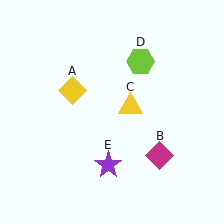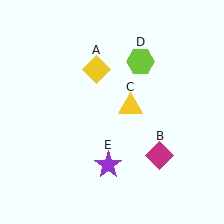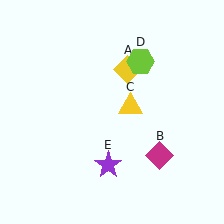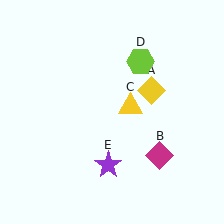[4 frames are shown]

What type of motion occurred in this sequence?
The yellow diamond (object A) rotated clockwise around the center of the scene.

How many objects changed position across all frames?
1 object changed position: yellow diamond (object A).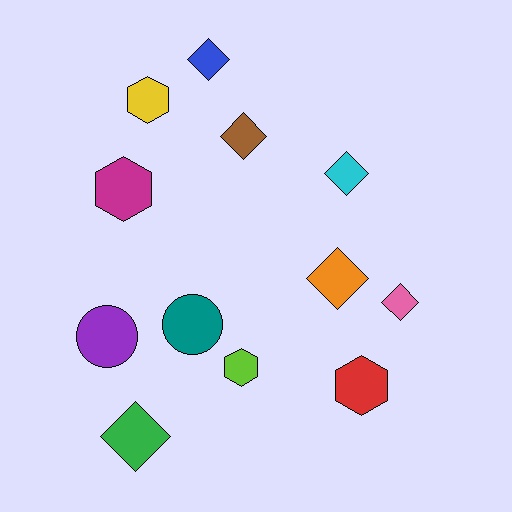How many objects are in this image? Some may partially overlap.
There are 12 objects.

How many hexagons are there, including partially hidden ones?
There are 4 hexagons.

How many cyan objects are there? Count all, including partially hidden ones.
There is 1 cyan object.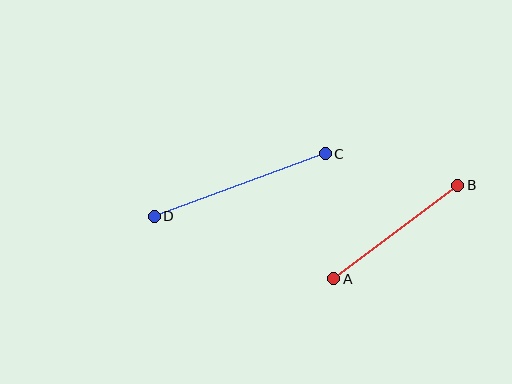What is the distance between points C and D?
The distance is approximately 182 pixels.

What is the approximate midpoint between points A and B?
The midpoint is at approximately (396, 232) pixels.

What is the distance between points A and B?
The distance is approximately 155 pixels.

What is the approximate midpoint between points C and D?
The midpoint is at approximately (240, 185) pixels.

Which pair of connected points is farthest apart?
Points C and D are farthest apart.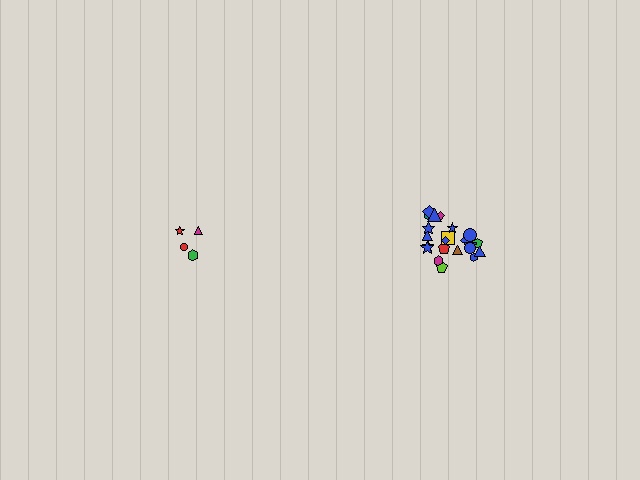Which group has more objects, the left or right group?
The right group.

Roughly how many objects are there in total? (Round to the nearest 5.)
Roughly 25 objects in total.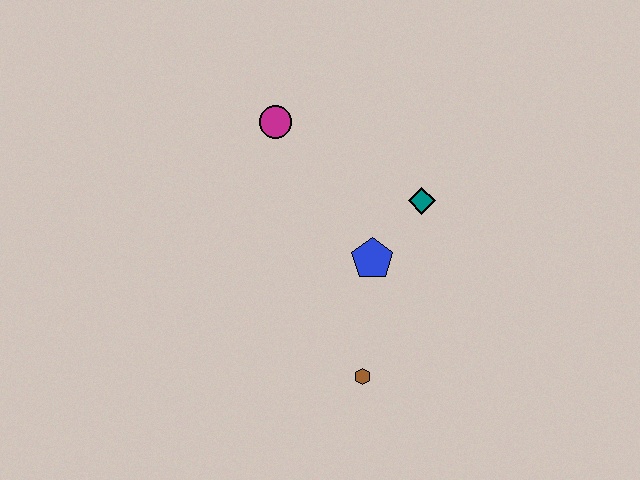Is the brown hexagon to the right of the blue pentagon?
No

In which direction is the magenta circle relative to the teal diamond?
The magenta circle is to the left of the teal diamond.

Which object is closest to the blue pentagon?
The teal diamond is closest to the blue pentagon.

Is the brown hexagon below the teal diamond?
Yes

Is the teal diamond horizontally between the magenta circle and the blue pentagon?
No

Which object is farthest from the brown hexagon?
The magenta circle is farthest from the brown hexagon.